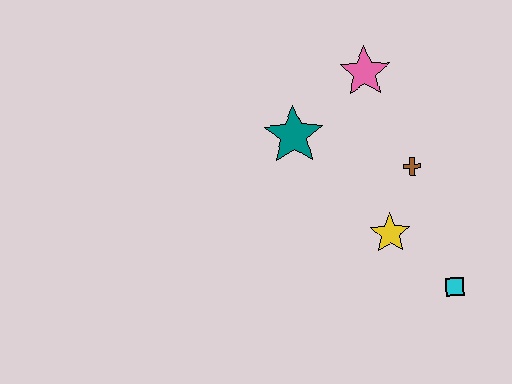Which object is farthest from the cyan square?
The pink star is farthest from the cyan square.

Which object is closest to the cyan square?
The yellow star is closest to the cyan square.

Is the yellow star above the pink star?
No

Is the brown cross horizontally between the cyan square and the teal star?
Yes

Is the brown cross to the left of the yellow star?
No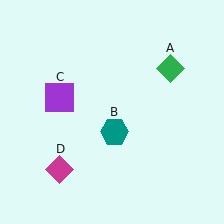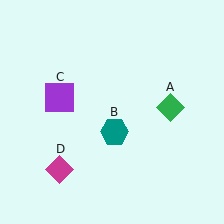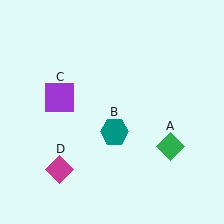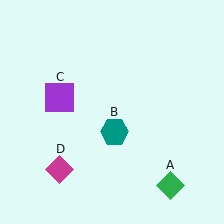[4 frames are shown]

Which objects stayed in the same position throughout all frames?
Teal hexagon (object B) and purple square (object C) and magenta diamond (object D) remained stationary.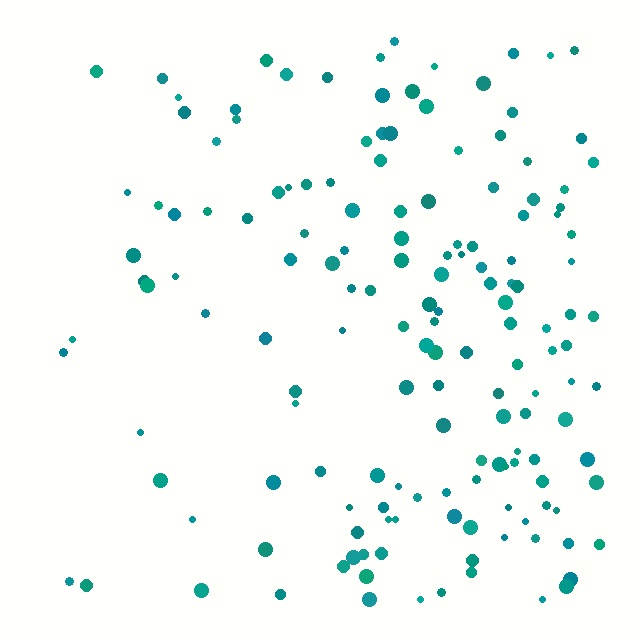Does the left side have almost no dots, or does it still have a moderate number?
Still a moderate number, just noticeably fewer than the right.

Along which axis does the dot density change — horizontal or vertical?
Horizontal.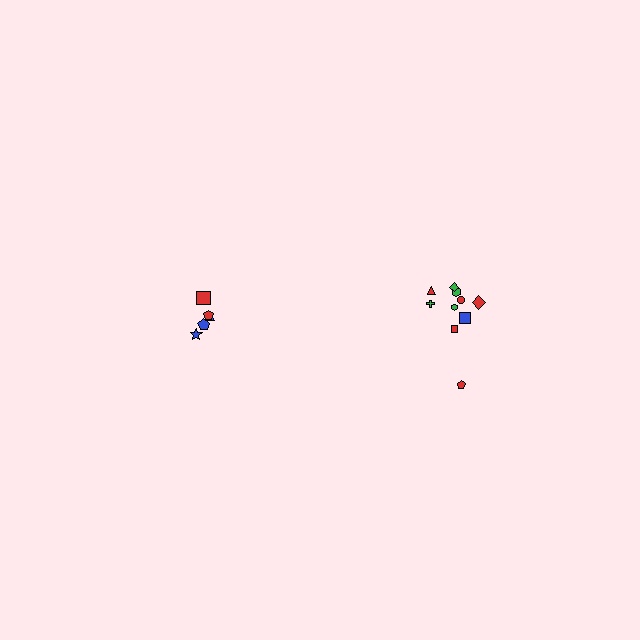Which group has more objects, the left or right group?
The right group.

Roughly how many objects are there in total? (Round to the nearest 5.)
Roughly 15 objects in total.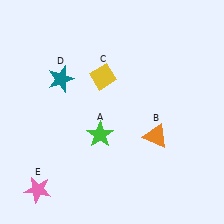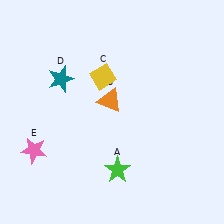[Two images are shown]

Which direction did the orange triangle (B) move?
The orange triangle (B) moved left.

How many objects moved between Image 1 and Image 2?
3 objects moved between the two images.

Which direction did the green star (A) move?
The green star (A) moved down.